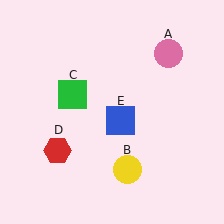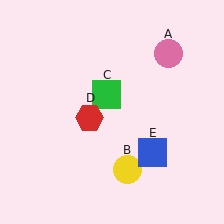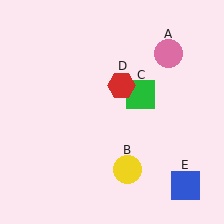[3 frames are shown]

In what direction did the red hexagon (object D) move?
The red hexagon (object D) moved up and to the right.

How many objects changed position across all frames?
3 objects changed position: green square (object C), red hexagon (object D), blue square (object E).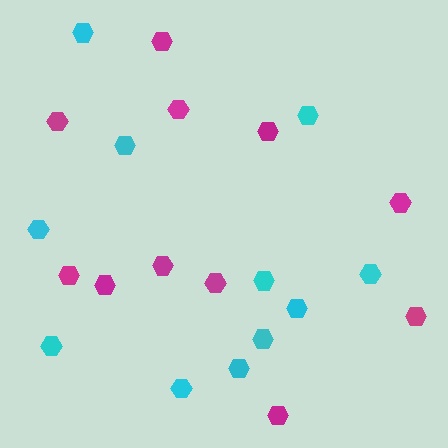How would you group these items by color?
There are 2 groups: one group of cyan hexagons (11) and one group of magenta hexagons (11).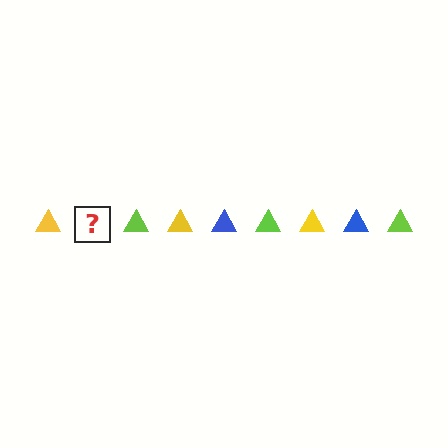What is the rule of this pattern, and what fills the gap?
The rule is that the pattern cycles through yellow, blue, lime triangles. The gap should be filled with a blue triangle.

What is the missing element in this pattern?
The missing element is a blue triangle.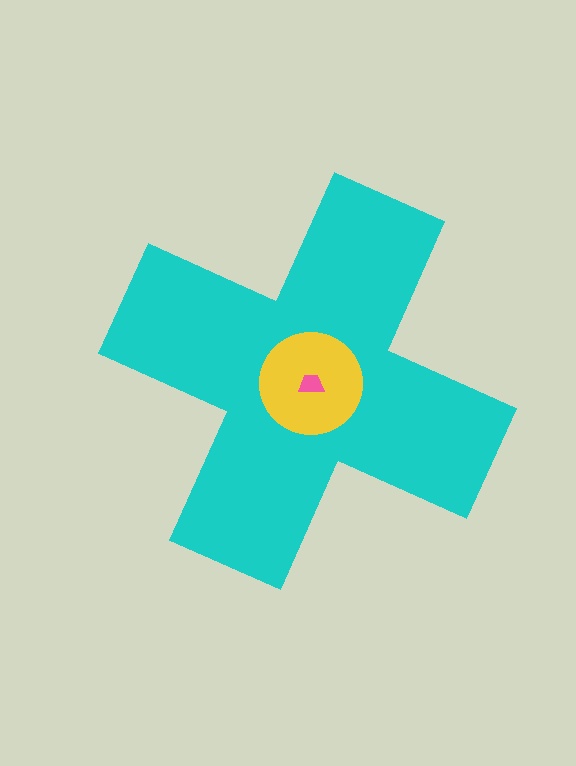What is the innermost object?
The pink trapezoid.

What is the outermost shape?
The cyan cross.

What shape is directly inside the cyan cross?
The yellow circle.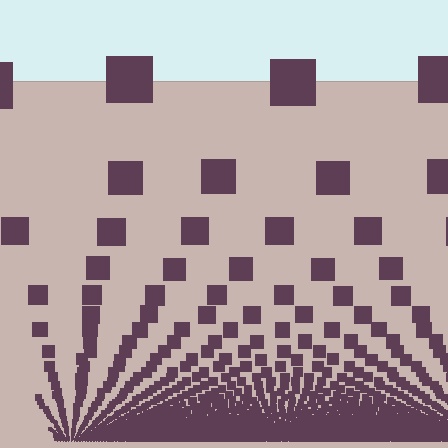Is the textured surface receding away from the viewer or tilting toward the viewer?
The surface appears to tilt toward the viewer. Texture elements get larger and sparser toward the top.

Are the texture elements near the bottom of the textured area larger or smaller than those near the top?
Smaller. The gradient is inverted — elements near the bottom are smaller and denser.